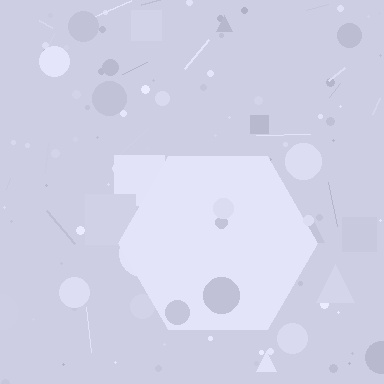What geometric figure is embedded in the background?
A hexagon is embedded in the background.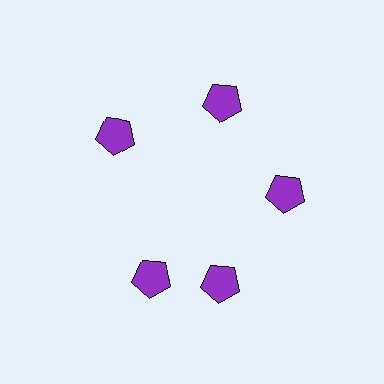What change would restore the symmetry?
The symmetry would be restored by rotating it back into even spacing with its neighbors so that all 5 pentagons sit at equal angles and equal distance from the center.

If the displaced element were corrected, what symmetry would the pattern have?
It would have 5-fold rotational symmetry — the pattern would map onto itself every 72 degrees.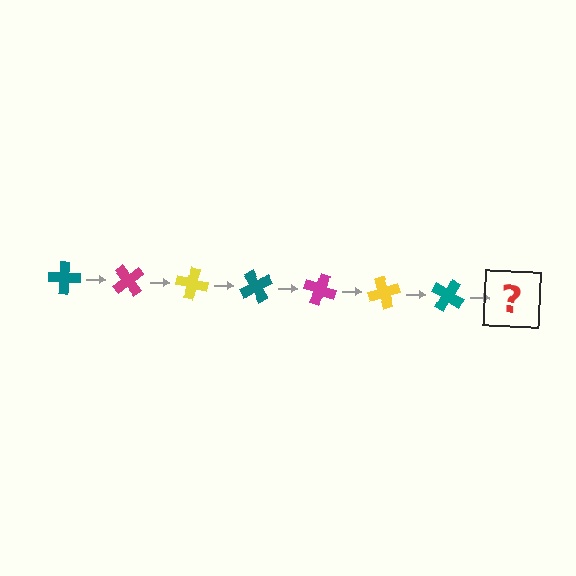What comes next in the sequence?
The next element should be a magenta cross, rotated 350 degrees from the start.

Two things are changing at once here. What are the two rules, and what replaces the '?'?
The two rules are that it rotates 50 degrees each step and the color cycles through teal, magenta, and yellow. The '?' should be a magenta cross, rotated 350 degrees from the start.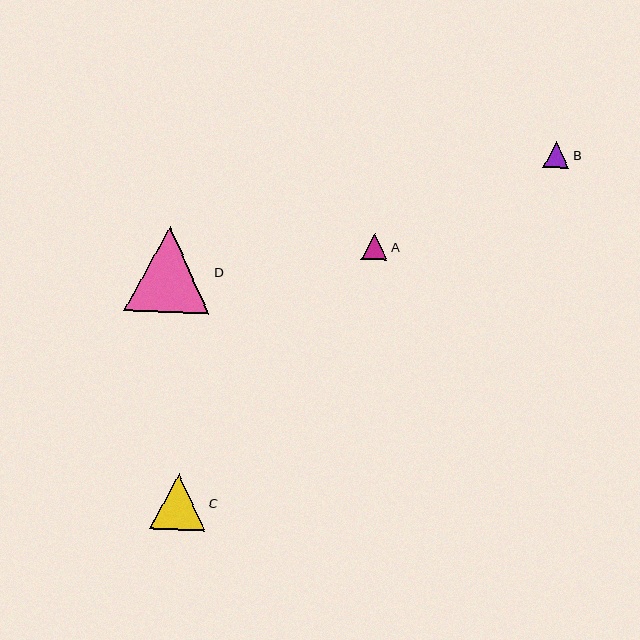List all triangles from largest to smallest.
From largest to smallest: D, C, B, A.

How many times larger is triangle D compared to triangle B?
Triangle D is approximately 3.2 times the size of triangle B.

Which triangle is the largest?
Triangle D is the largest with a size of approximately 86 pixels.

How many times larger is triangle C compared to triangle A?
Triangle C is approximately 2.1 times the size of triangle A.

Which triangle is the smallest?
Triangle A is the smallest with a size of approximately 26 pixels.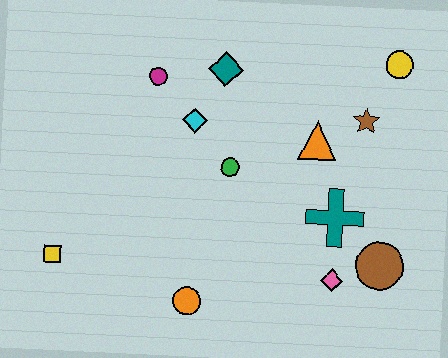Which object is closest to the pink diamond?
The brown circle is closest to the pink diamond.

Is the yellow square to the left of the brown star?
Yes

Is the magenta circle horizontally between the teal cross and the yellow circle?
No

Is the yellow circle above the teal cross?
Yes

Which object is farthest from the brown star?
The yellow square is farthest from the brown star.